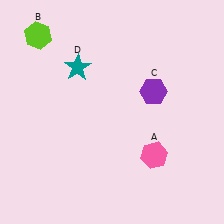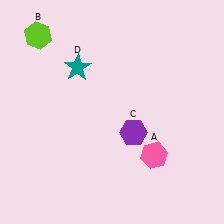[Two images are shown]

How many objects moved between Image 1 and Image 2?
1 object moved between the two images.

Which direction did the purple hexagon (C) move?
The purple hexagon (C) moved down.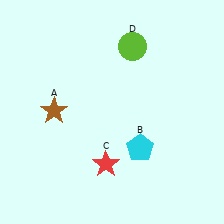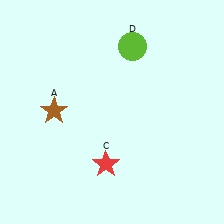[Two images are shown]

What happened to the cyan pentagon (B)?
The cyan pentagon (B) was removed in Image 2. It was in the bottom-right area of Image 1.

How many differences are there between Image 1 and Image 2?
There is 1 difference between the two images.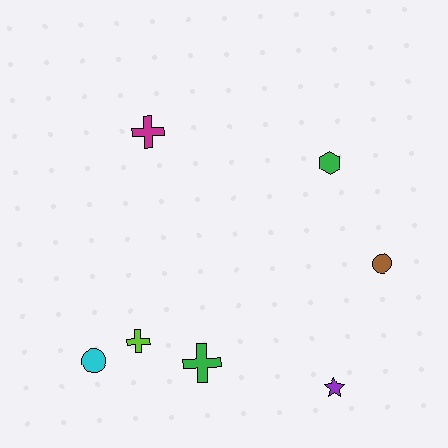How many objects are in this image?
There are 7 objects.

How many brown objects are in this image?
There is 1 brown object.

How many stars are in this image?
There is 1 star.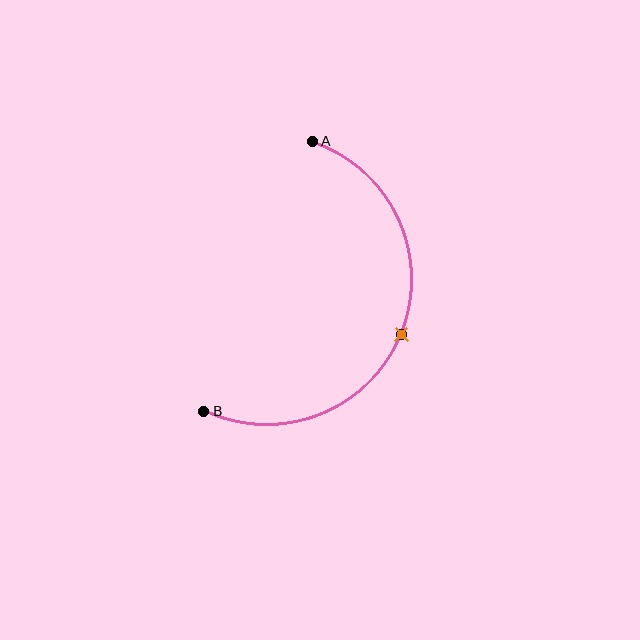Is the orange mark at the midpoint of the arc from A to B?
Yes. The orange mark lies on the arc at equal arc-length from both A and B — it is the arc midpoint.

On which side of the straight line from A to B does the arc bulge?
The arc bulges to the right of the straight line connecting A and B.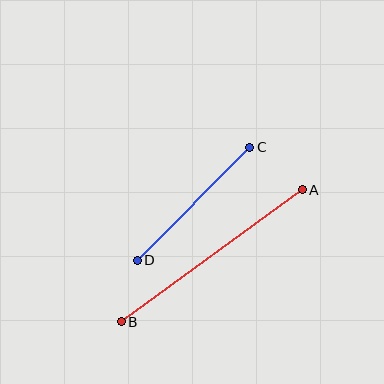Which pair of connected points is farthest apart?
Points A and B are farthest apart.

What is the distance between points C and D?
The distance is approximately 159 pixels.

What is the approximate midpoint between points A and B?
The midpoint is at approximately (212, 256) pixels.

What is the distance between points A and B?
The distance is approximately 224 pixels.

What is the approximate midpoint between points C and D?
The midpoint is at approximately (193, 204) pixels.